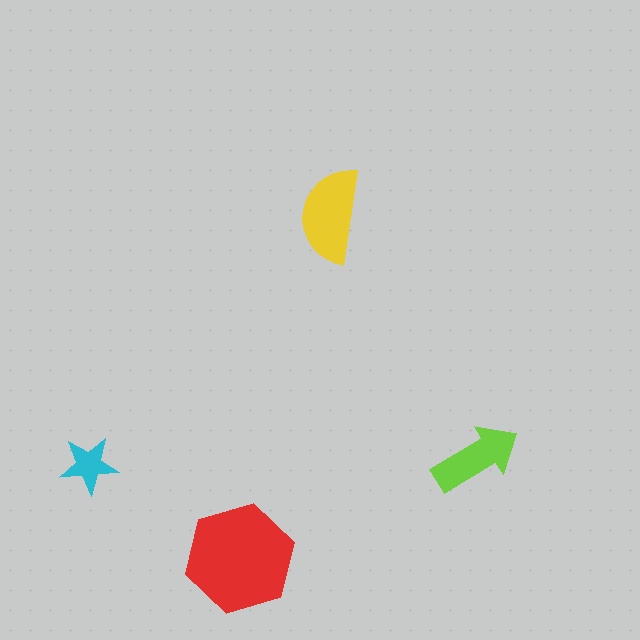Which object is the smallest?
The cyan star.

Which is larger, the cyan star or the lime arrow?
The lime arrow.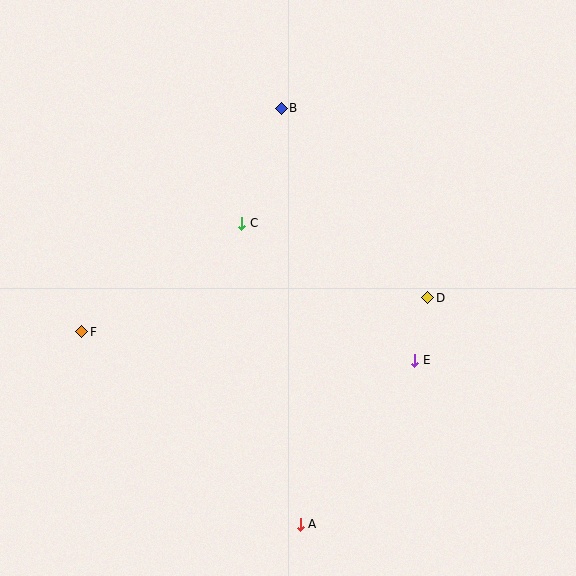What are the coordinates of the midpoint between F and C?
The midpoint between F and C is at (162, 278).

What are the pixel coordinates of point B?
Point B is at (281, 108).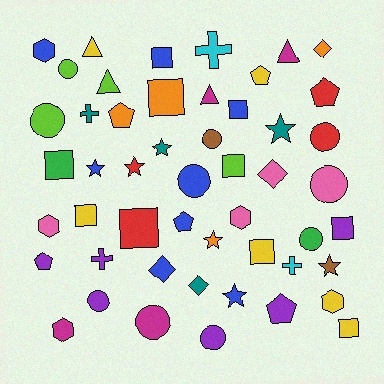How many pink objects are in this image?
There are 4 pink objects.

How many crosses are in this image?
There are 4 crosses.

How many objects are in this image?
There are 50 objects.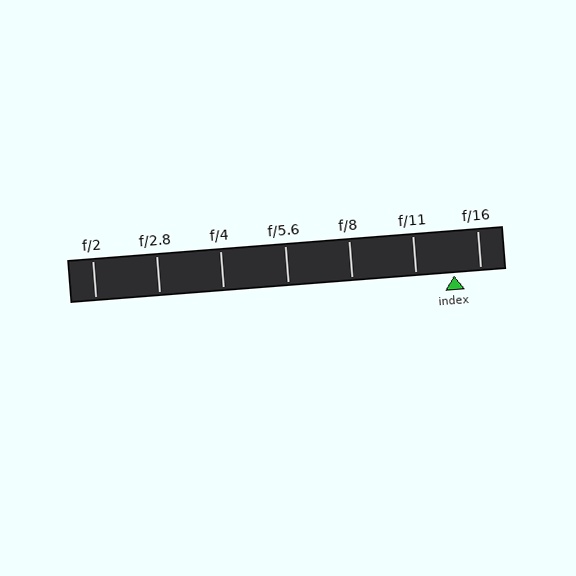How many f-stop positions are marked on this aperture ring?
There are 7 f-stop positions marked.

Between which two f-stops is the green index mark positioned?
The index mark is between f/11 and f/16.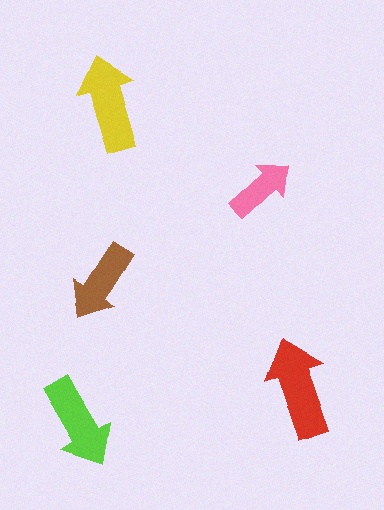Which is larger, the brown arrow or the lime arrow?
The lime one.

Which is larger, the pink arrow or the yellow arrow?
The yellow one.